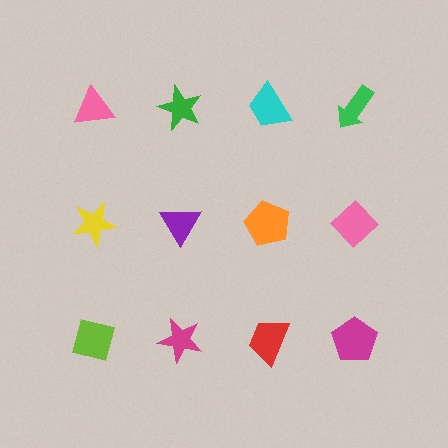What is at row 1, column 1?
A pink triangle.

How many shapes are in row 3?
4 shapes.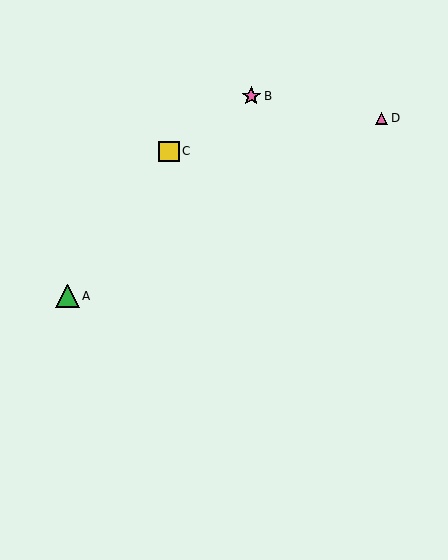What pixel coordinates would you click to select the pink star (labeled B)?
Click at (251, 96) to select the pink star B.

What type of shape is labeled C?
Shape C is a yellow square.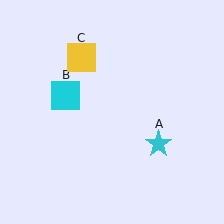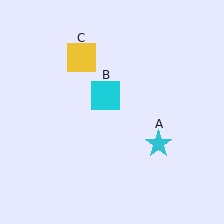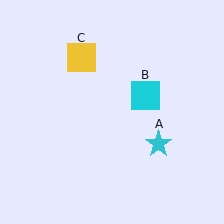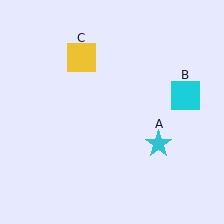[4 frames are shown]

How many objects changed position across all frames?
1 object changed position: cyan square (object B).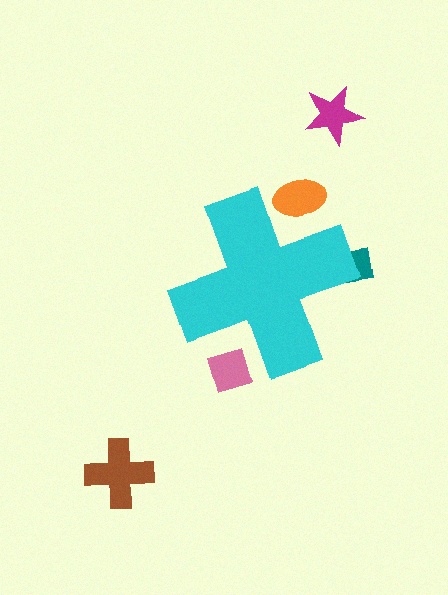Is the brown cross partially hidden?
No, the brown cross is fully visible.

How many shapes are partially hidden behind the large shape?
3 shapes are partially hidden.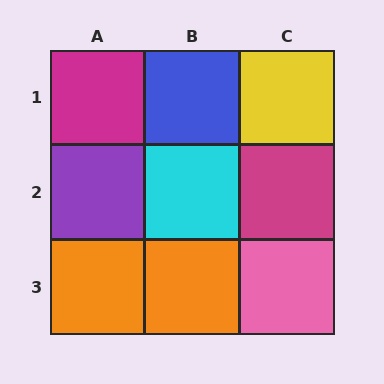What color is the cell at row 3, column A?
Orange.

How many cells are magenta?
2 cells are magenta.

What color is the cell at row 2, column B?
Cyan.